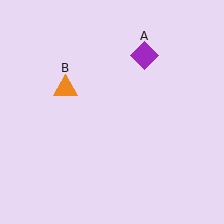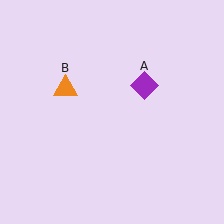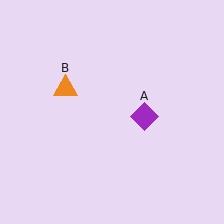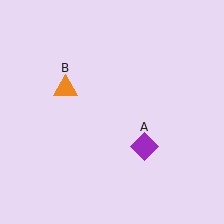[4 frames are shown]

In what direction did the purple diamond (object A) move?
The purple diamond (object A) moved down.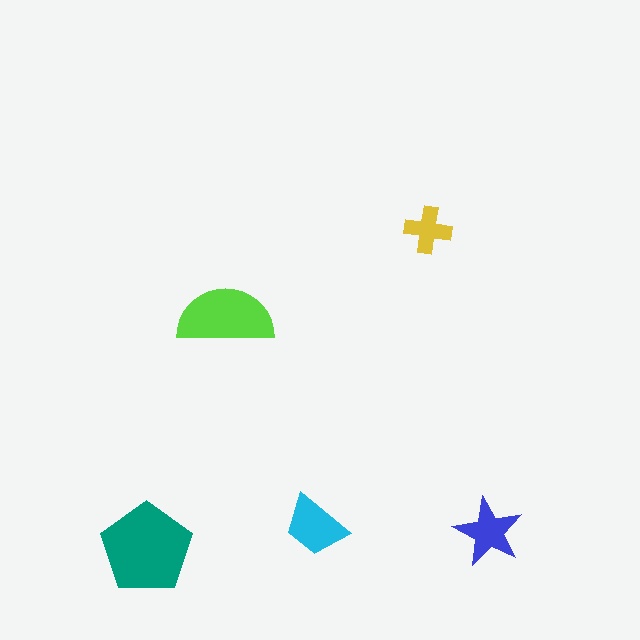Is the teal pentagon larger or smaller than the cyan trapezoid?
Larger.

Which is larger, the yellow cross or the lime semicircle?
The lime semicircle.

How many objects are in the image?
There are 5 objects in the image.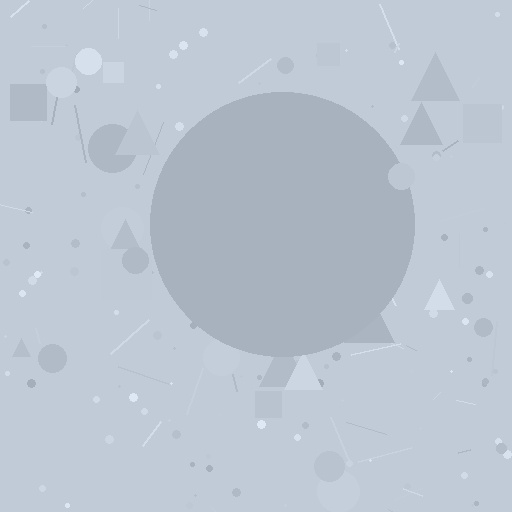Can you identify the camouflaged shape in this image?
The camouflaged shape is a circle.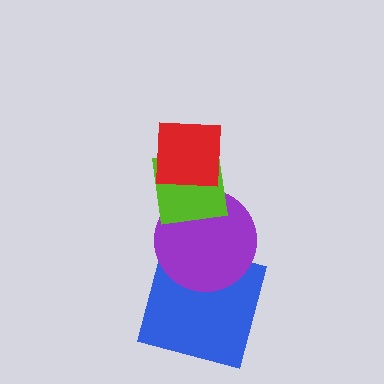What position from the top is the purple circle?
The purple circle is 3rd from the top.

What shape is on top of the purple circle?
The lime square is on top of the purple circle.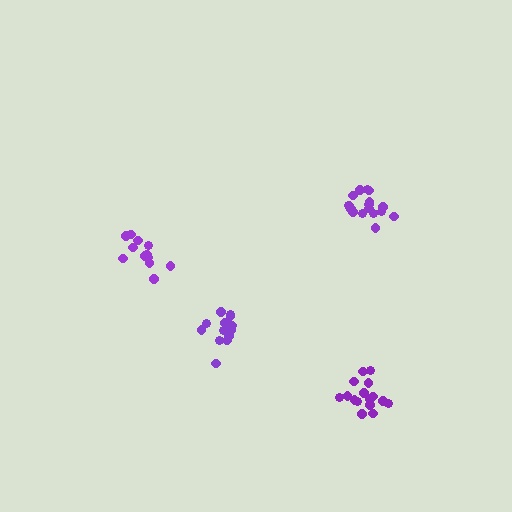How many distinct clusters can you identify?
There are 4 distinct clusters.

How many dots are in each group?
Group 1: 17 dots, Group 2: 12 dots, Group 3: 16 dots, Group 4: 14 dots (59 total).